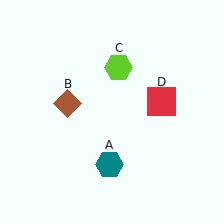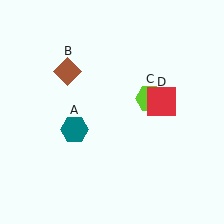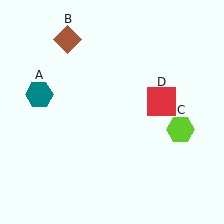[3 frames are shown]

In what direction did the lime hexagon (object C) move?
The lime hexagon (object C) moved down and to the right.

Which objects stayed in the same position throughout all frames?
Red square (object D) remained stationary.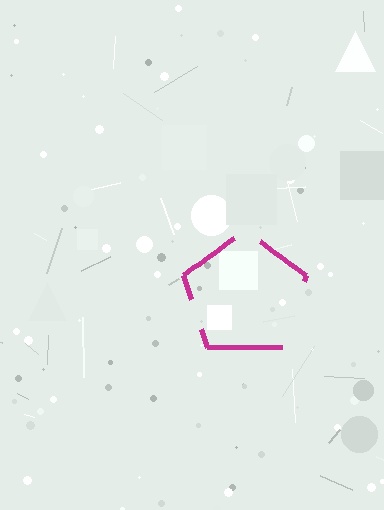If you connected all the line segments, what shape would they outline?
They would outline a pentagon.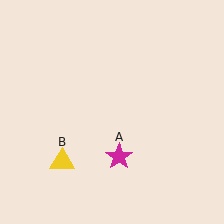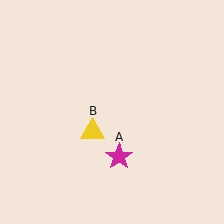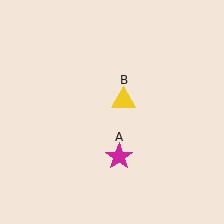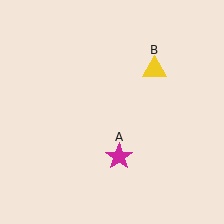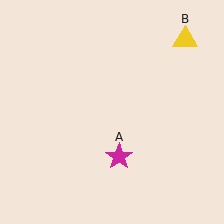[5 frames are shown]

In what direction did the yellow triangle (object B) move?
The yellow triangle (object B) moved up and to the right.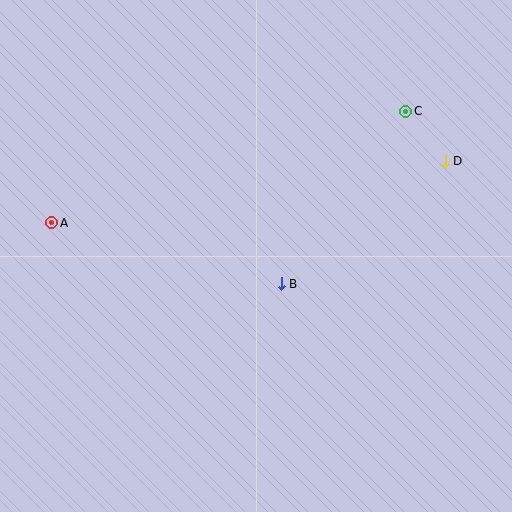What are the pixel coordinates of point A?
Point A is at (52, 223).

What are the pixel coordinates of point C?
Point C is at (406, 111).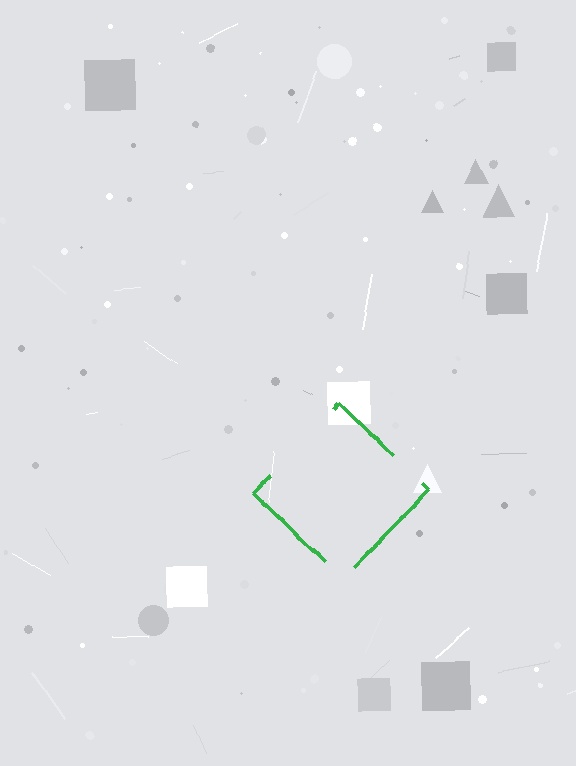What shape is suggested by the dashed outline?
The dashed outline suggests a diamond.